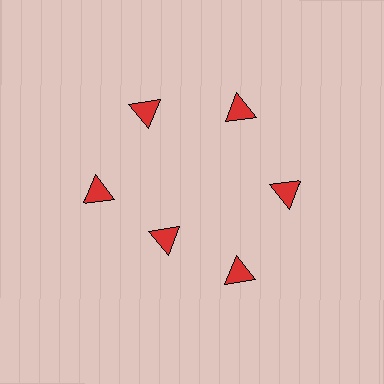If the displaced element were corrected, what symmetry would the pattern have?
It would have 6-fold rotational symmetry — the pattern would map onto itself every 60 degrees.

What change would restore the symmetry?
The symmetry would be restored by moving it outward, back onto the ring so that all 6 triangles sit at equal angles and equal distance from the center.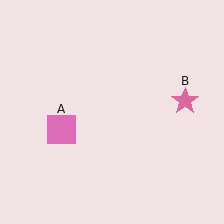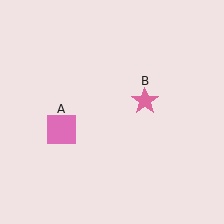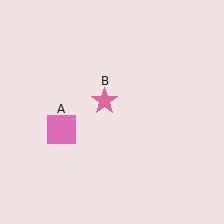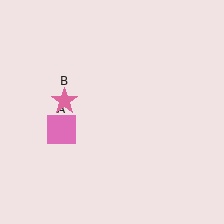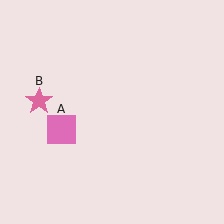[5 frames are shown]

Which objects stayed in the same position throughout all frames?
Pink square (object A) remained stationary.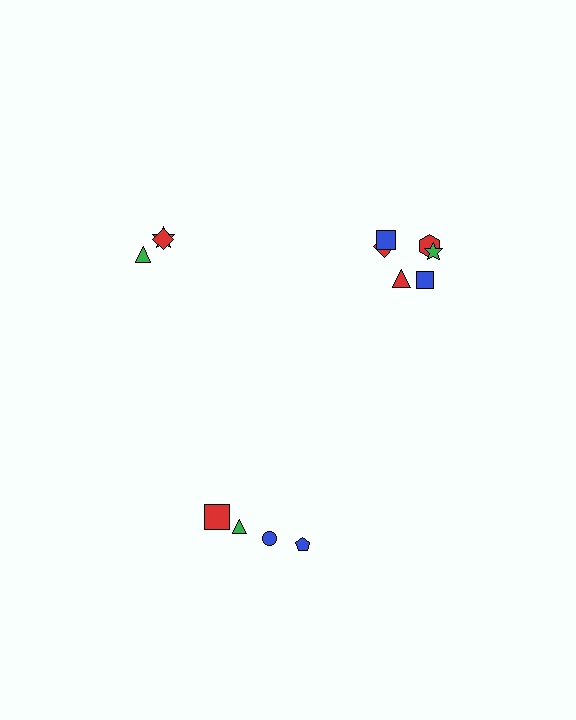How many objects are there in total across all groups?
There are 13 objects.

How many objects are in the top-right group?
There are 6 objects.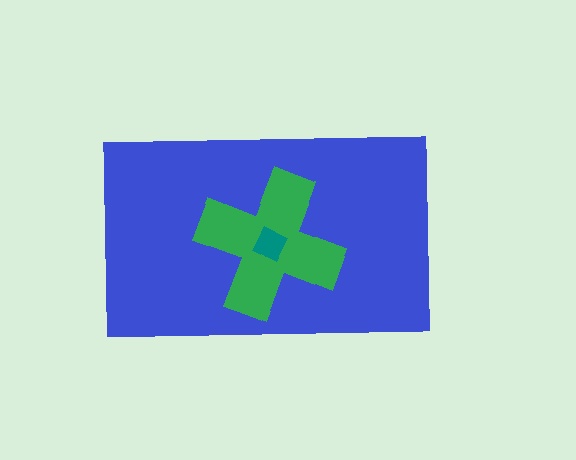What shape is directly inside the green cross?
The teal diamond.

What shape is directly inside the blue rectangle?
The green cross.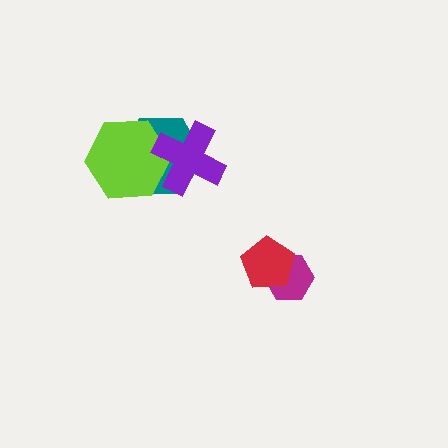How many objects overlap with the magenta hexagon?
1 object overlaps with the magenta hexagon.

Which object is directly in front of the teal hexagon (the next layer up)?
The lime hexagon is directly in front of the teal hexagon.